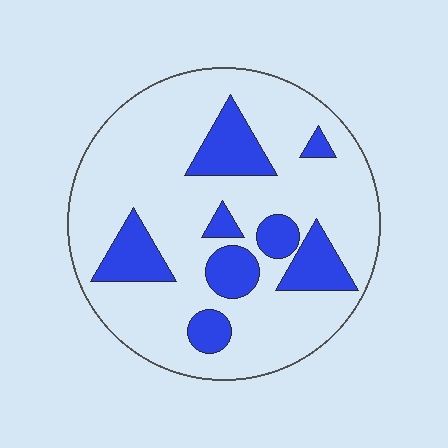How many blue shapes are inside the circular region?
8.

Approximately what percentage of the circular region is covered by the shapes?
Approximately 20%.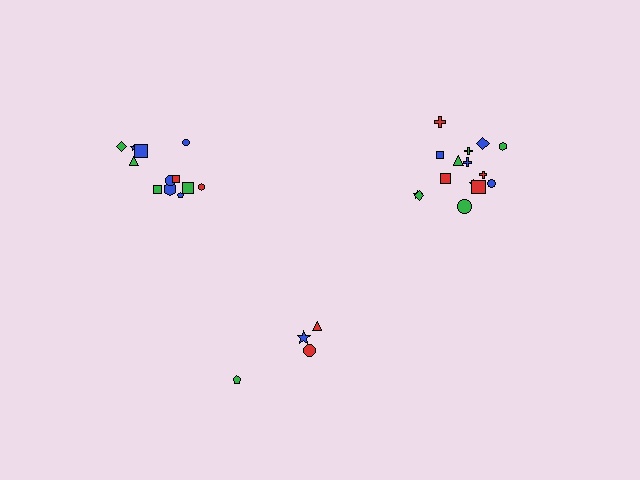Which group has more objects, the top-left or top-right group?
The top-right group.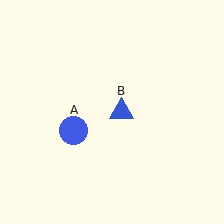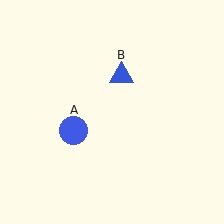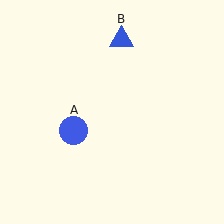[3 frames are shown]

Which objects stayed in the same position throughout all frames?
Blue circle (object A) remained stationary.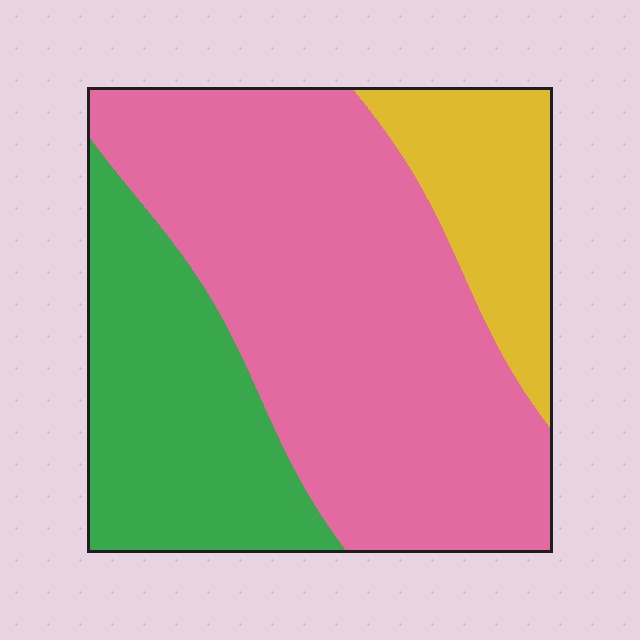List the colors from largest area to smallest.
From largest to smallest: pink, green, yellow.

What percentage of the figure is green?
Green covers 27% of the figure.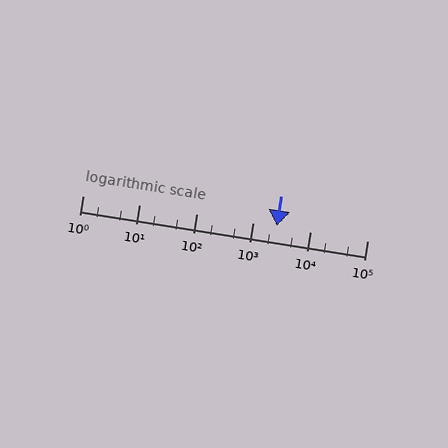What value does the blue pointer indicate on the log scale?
The pointer indicates approximately 2600.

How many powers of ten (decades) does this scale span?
The scale spans 5 decades, from 1 to 100000.